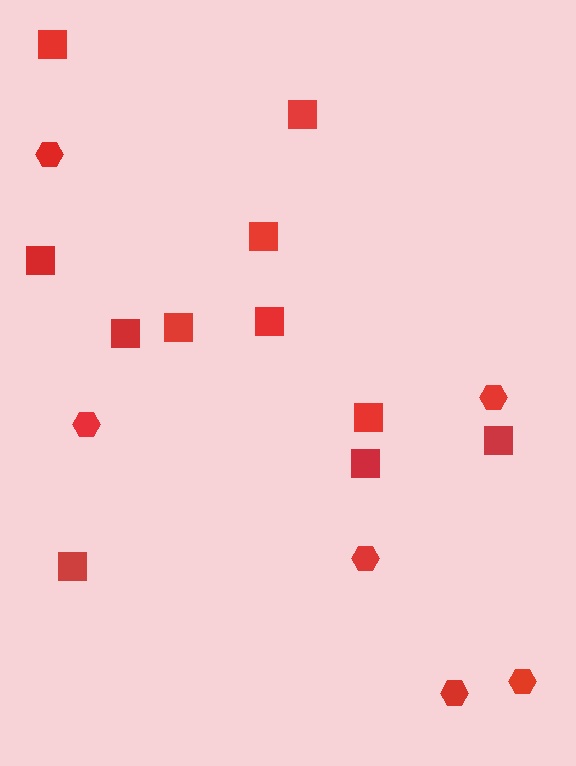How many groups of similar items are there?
There are 2 groups: one group of squares (11) and one group of hexagons (6).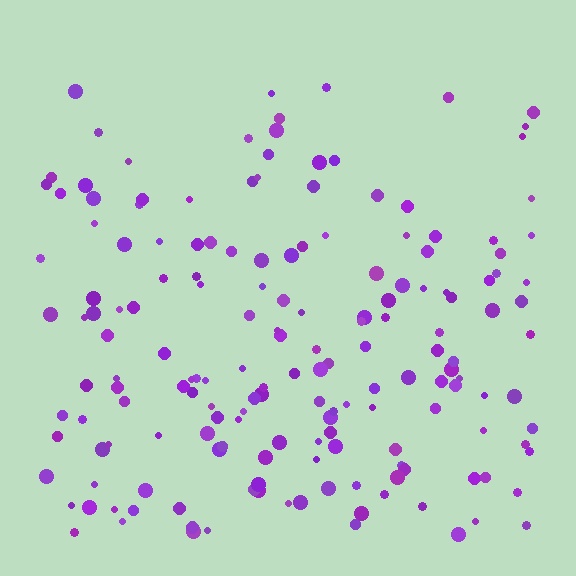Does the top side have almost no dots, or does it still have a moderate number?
Still a moderate number, just noticeably fewer than the bottom.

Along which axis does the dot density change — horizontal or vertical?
Vertical.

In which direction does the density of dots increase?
From top to bottom, with the bottom side densest.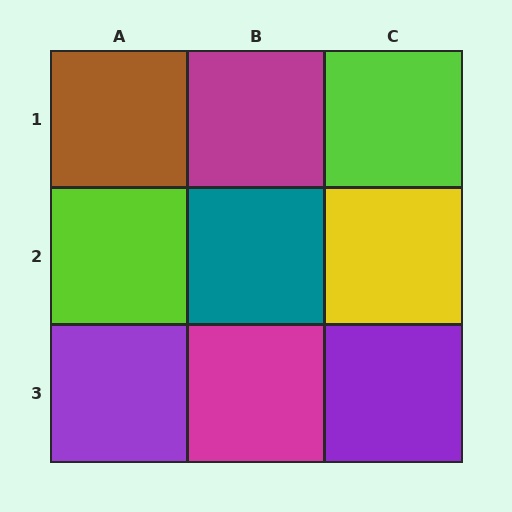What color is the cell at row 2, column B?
Teal.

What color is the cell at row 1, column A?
Brown.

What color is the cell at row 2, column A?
Lime.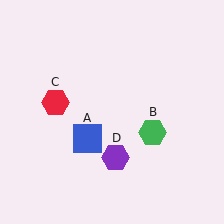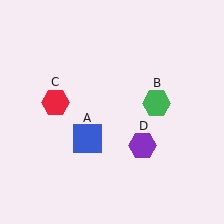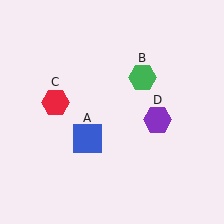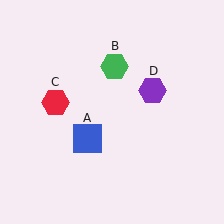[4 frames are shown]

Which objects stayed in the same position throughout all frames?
Blue square (object A) and red hexagon (object C) remained stationary.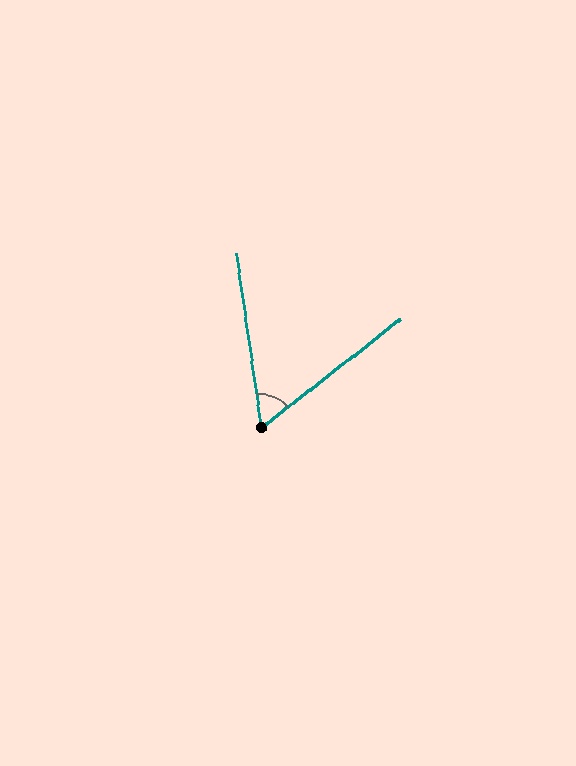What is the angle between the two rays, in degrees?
Approximately 60 degrees.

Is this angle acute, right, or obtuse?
It is acute.